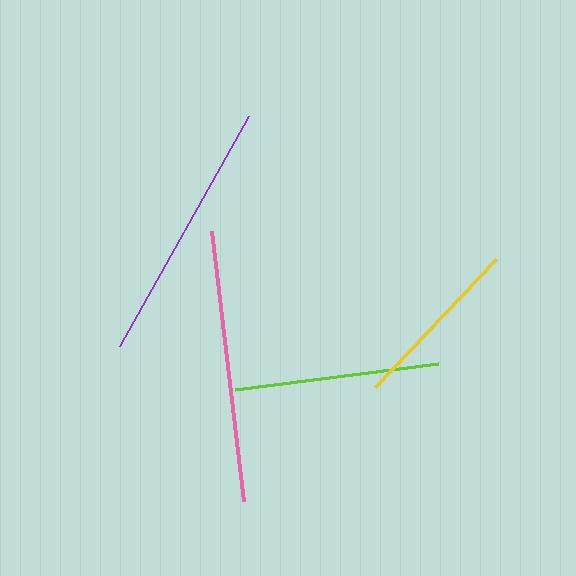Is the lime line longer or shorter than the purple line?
The purple line is longer than the lime line.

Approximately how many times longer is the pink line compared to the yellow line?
The pink line is approximately 1.5 times the length of the yellow line.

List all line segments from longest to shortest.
From longest to shortest: pink, purple, lime, yellow.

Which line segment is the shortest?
The yellow line is the shortest at approximately 176 pixels.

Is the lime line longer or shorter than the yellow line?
The lime line is longer than the yellow line.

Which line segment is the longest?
The pink line is the longest at approximately 272 pixels.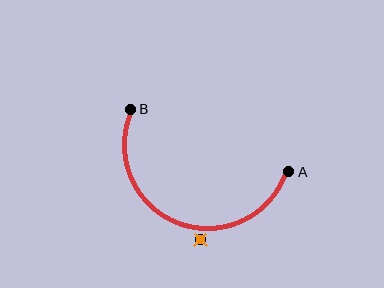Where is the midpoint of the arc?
The arc midpoint is the point on the curve farthest from the straight line joining A and B. It sits below that line.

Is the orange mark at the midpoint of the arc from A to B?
No — the orange mark does not lie on the arc at all. It sits slightly outside the curve.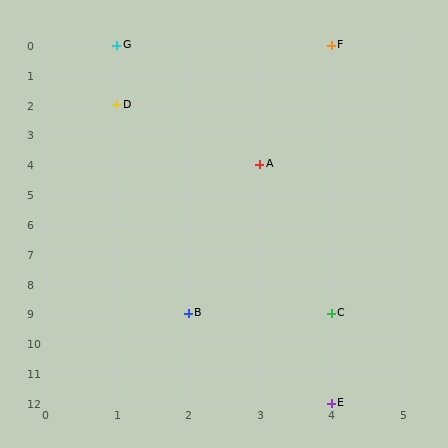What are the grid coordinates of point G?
Point G is at grid coordinates (1, 0).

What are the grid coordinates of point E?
Point E is at grid coordinates (4, 12).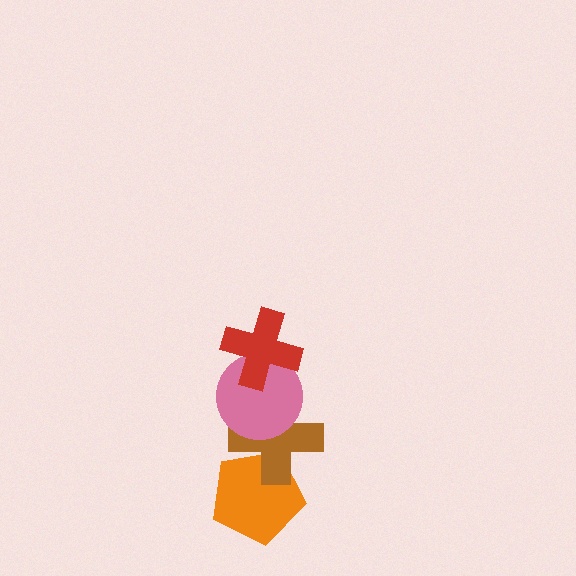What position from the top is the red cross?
The red cross is 1st from the top.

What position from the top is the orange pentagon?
The orange pentagon is 4th from the top.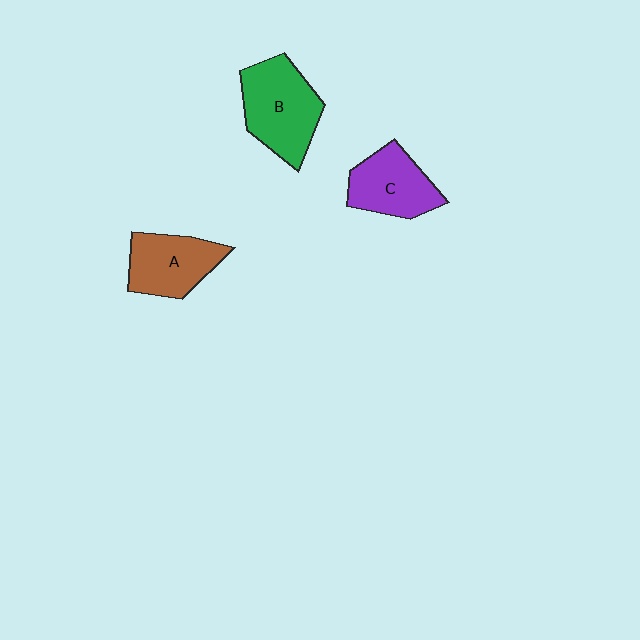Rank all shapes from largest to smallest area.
From largest to smallest: B (green), A (brown), C (purple).